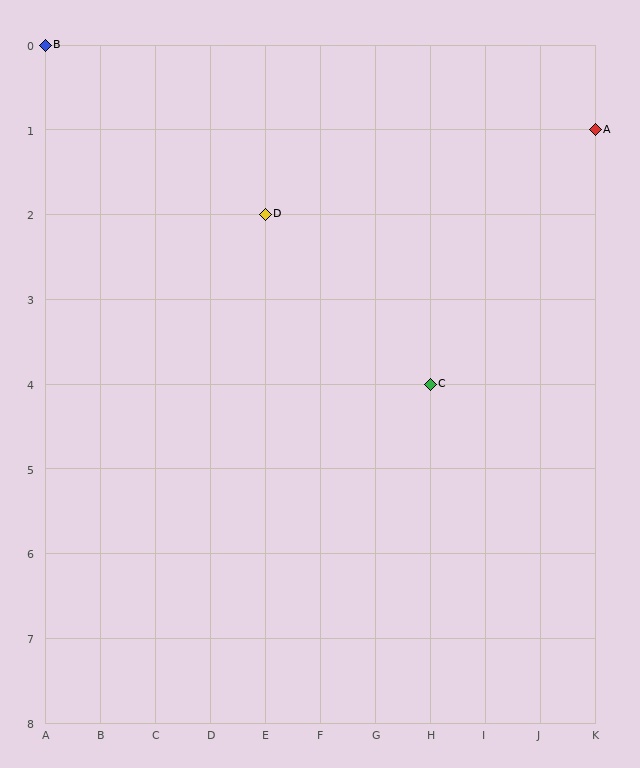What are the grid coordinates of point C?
Point C is at grid coordinates (H, 4).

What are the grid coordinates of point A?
Point A is at grid coordinates (K, 1).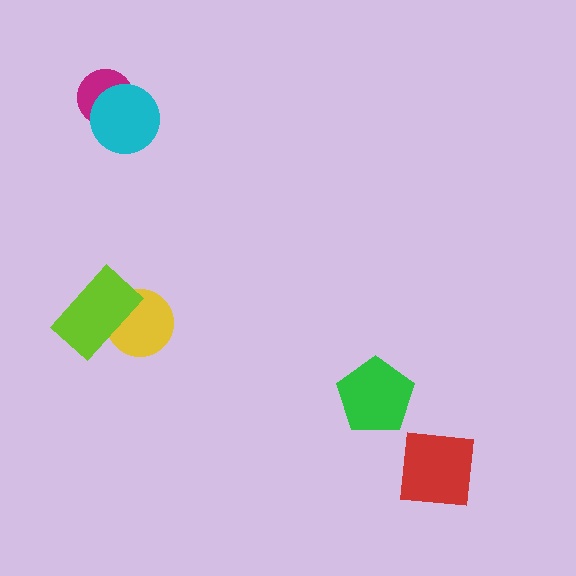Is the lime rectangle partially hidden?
No, no other shape covers it.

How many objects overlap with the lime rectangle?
1 object overlaps with the lime rectangle.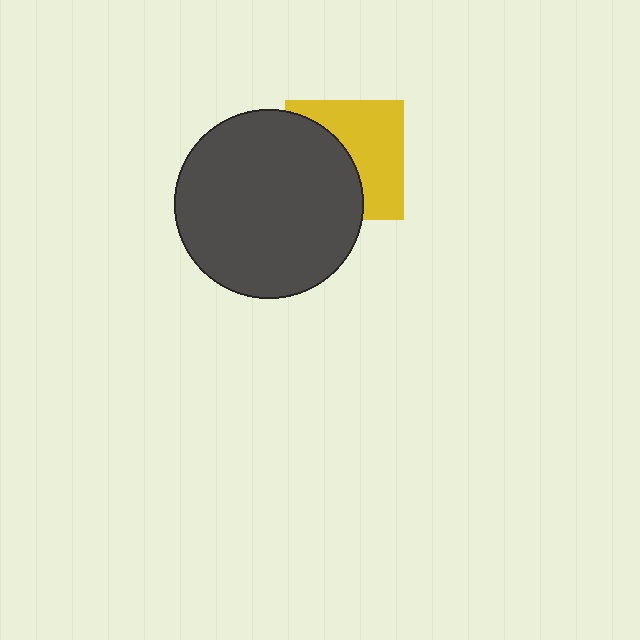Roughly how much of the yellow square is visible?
About half of it is visible (roughly 53%).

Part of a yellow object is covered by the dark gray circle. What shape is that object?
It is a square.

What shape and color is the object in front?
The object in front is a dark gray circle.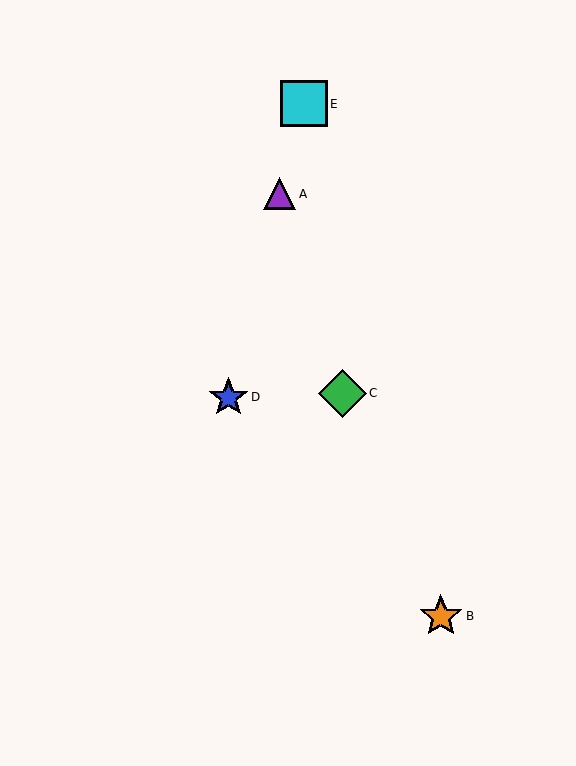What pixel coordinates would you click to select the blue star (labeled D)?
Click at (228, 397) to select the blue star D.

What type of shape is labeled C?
Shape C is a green diamond.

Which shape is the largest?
The green diamond (labeled C) is the largest.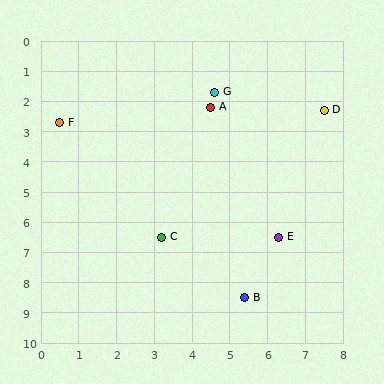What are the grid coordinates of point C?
Point C is at approximately (3.2, 6.5).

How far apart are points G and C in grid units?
Points G and C are about 5.0 grid units apart.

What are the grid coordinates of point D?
Point D is at approximately (7.5, 2.3).